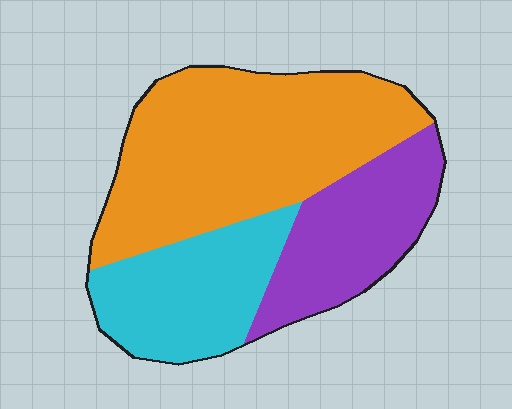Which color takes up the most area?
Orange, at roughly 50%.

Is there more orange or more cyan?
Orange.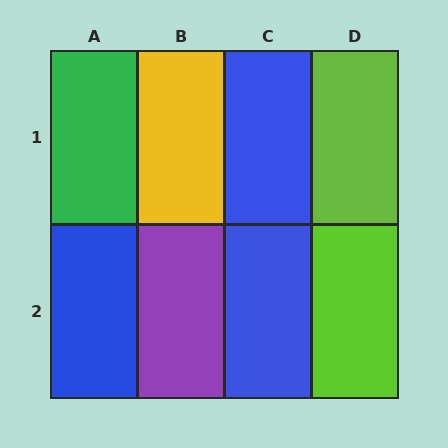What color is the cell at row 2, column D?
Lime.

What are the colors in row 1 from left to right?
Green, yellow, blue, lime.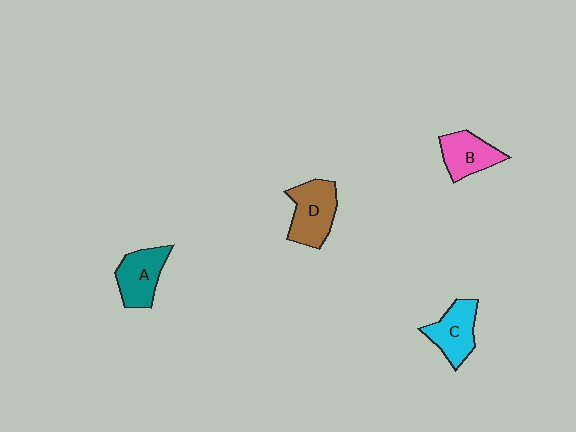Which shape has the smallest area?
Shape B (pink).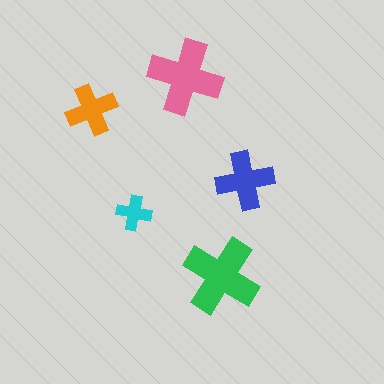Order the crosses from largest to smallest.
the green one, the pink one, the blue one, the orange one, the cyan one.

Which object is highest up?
The pink cross is topmost.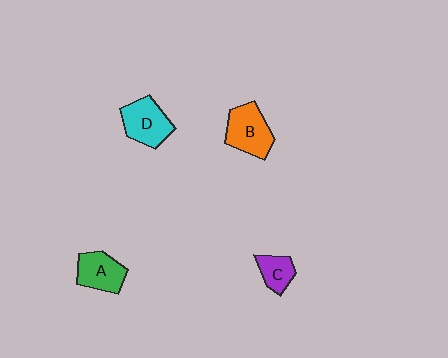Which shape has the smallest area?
Shape C (purple).